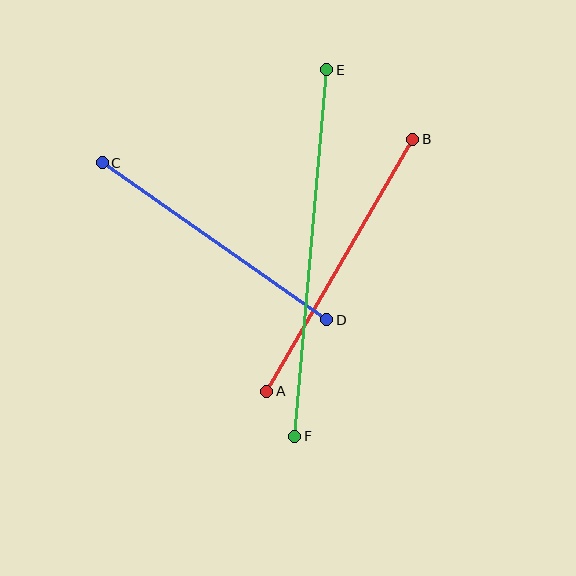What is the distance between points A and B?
The distance is approximately 291 pixels.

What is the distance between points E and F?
The distance is approximately 368 pixels.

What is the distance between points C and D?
The distance is approximately 274 pixels.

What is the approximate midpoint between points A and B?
The midpoint is at approximately (340, 265) pixels.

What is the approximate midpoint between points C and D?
The midpoint is at approximately (215, 241) pixels.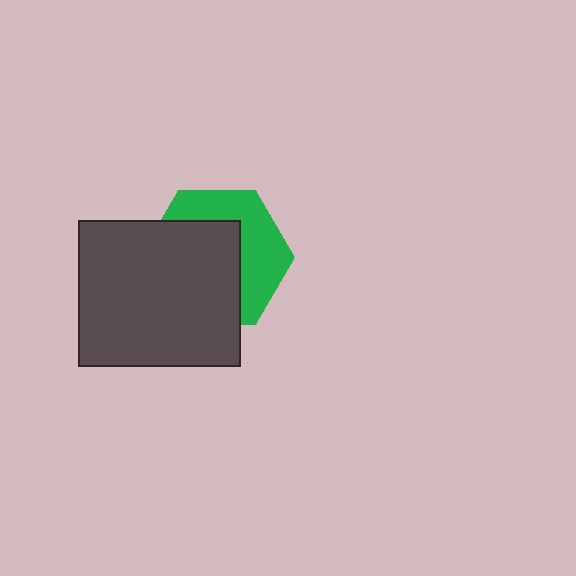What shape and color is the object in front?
The object in front is a dark gray rectangle.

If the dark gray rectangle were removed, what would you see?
You would see the complete green hexagon.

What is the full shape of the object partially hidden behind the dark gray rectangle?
The partially hidden object is a green hexagon.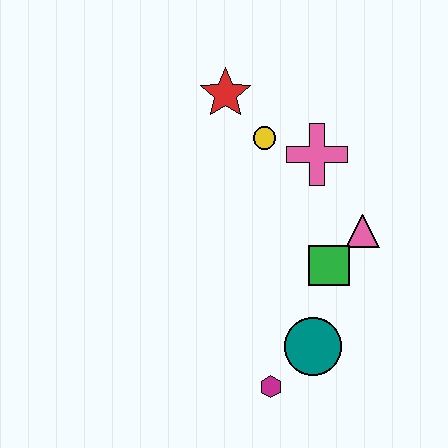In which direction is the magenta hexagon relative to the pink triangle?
The magenta hexagon is below the pink triangle.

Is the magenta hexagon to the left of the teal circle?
Yes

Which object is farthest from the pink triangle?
The red star is farthest from the pink triangle.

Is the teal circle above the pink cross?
No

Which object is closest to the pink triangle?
The green square is closest to the pink triangle.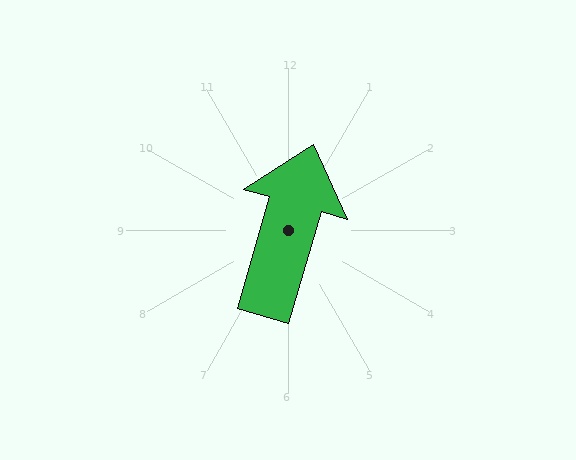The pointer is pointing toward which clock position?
Roughly 1 o'clock.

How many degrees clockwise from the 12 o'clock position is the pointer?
Approximately 16 degrees.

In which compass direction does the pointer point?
North.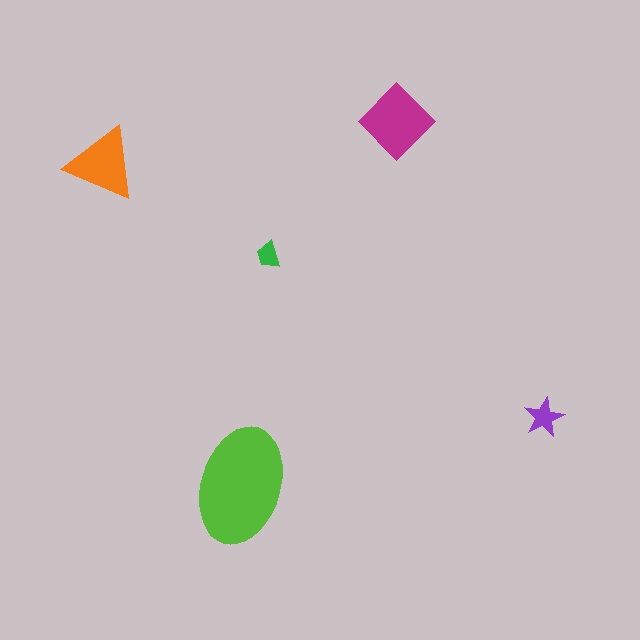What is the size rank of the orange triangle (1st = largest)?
3rd.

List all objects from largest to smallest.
The lime ellipse, the magenta diamond, the orange triangle, the purple star, the green trapezoid.